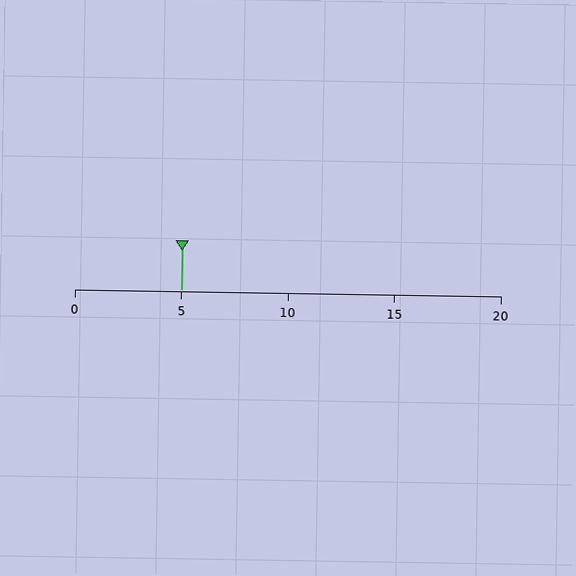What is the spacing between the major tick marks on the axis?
The major ticks are spaced 5 apart.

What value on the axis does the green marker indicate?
The marker indicates approximately 5.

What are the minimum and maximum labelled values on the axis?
The axis runs from 0 to 20.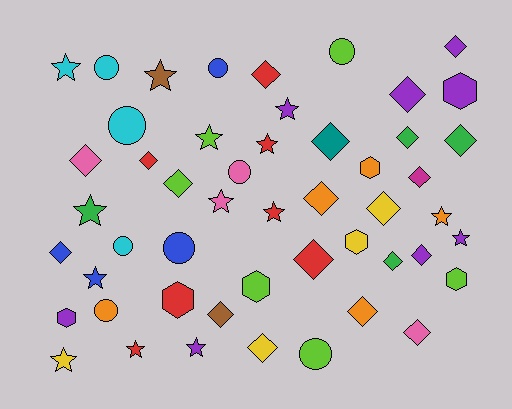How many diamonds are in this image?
There are 20 diamonds.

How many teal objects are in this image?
There is 1 teal object.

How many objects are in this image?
There are 50 objects.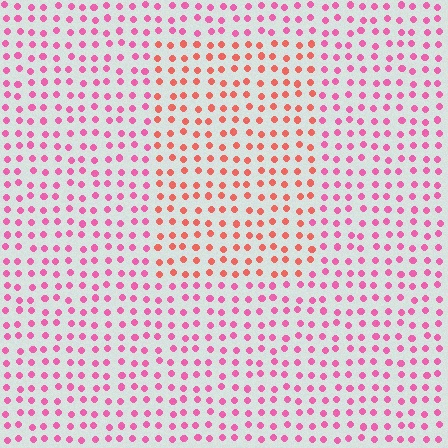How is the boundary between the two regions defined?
The boundary is defined purely by a slight shift in hue (about 36 degrees). Spacing, size, and orientation are identical on both sides.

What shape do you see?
I see a rectangle.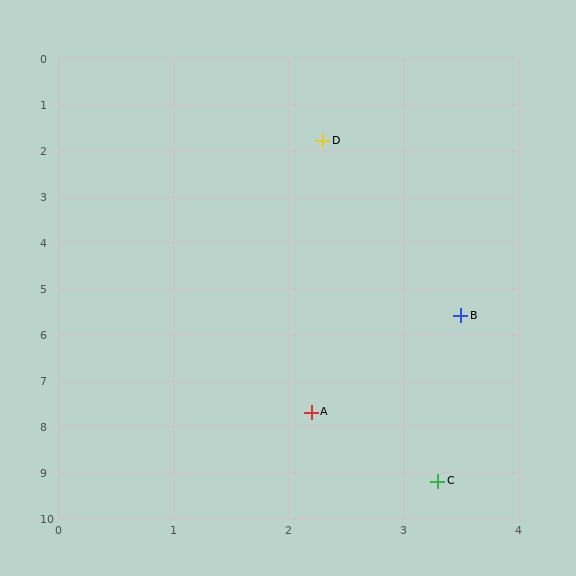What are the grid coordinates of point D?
Point D is at approximately (2.3, 1.8).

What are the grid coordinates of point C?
Point C is at approximately (3.3, 9.2).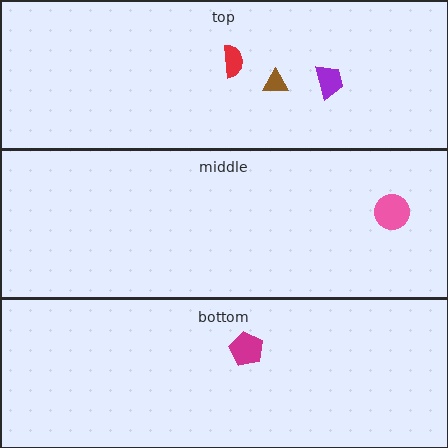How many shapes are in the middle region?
1.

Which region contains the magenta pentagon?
The bottom region.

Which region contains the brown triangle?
The top region.